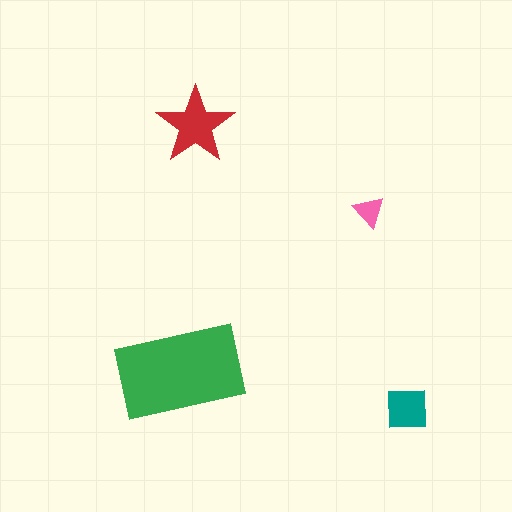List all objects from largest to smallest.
The green rectangle, the red star, the teal square, the pink triangle.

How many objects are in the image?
There are 4 objects in the image.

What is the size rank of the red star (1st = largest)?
2nd.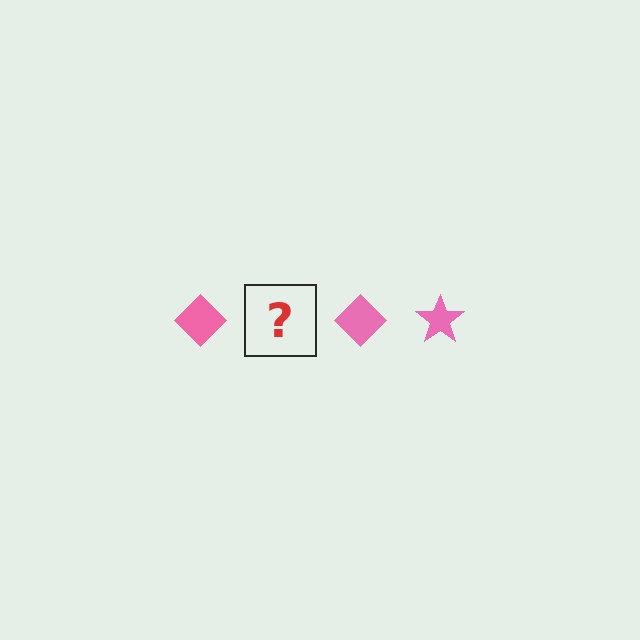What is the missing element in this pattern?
The missing element is a pink star.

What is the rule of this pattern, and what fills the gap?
The rule is that the pattern cycles through diamond, star shapes in pink. The gap should be filled with a pink star.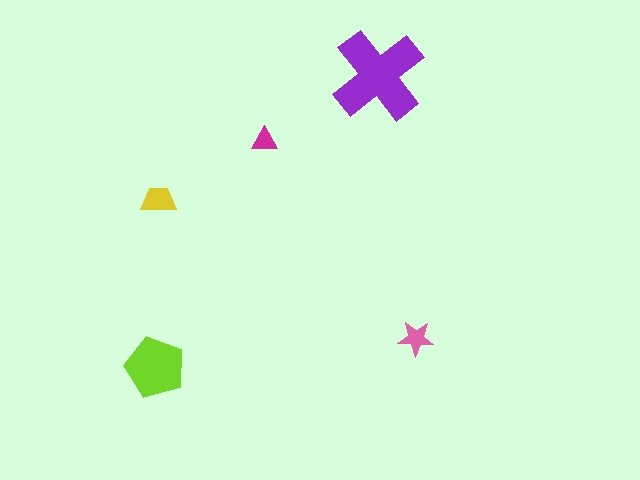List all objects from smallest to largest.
The magenta triangle, the pink star, the yellow trapezoid, the lime pentagon, the purple cross.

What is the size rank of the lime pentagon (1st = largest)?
2nd.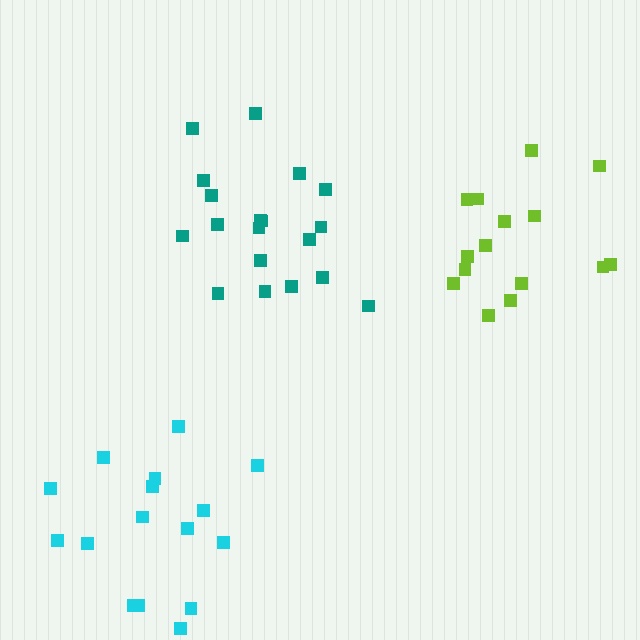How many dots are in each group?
Group 1: 19 dots, Group 2: 16 dots, Group 3: 15 dots (50 total).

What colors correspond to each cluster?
The clusters are colored: teal, cyan, lime.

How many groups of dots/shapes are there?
There are 3 groups.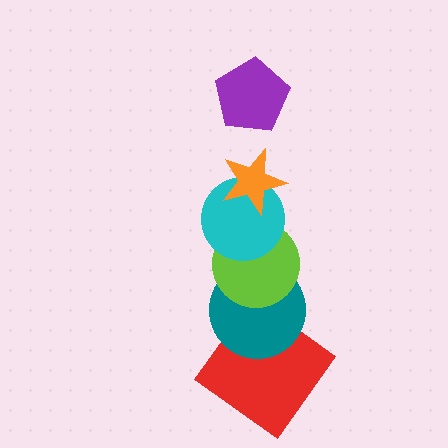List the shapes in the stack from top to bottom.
From top to bottom: the purple pentagon, the orange star, the cyan circle, the lime circle, the teal circle, the red diamond.